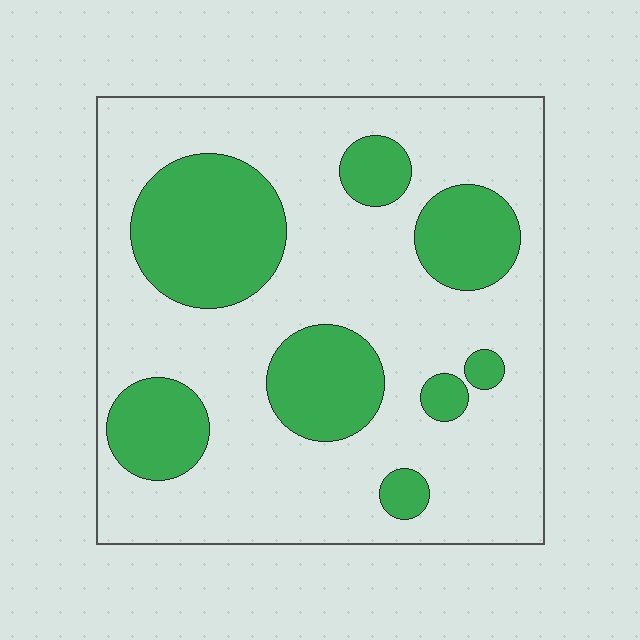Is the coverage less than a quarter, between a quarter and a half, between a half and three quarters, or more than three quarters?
Between a quarter and a half.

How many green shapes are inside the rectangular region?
8.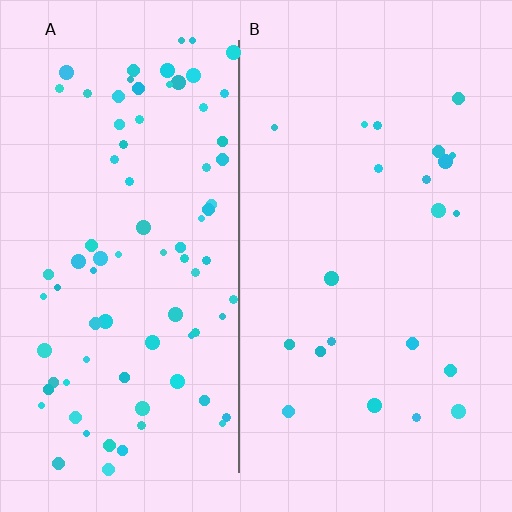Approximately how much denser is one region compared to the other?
Approximately 3.8× — region A over region B.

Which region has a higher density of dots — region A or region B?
A (the left).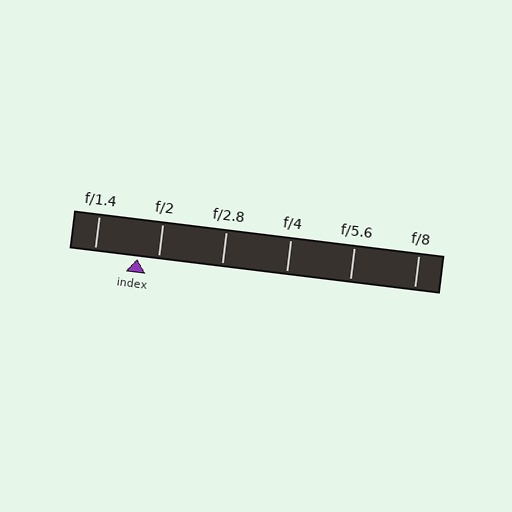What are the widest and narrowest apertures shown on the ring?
The widest aperture shown is f/1.4 and the narrowest is f/8.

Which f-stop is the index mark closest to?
The index mark is closest to f/2.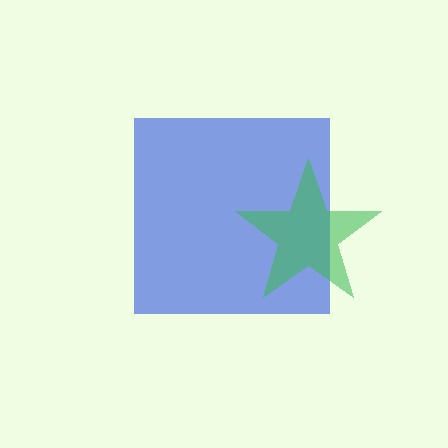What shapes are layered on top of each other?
The layered shapes are: a blue square, a green star.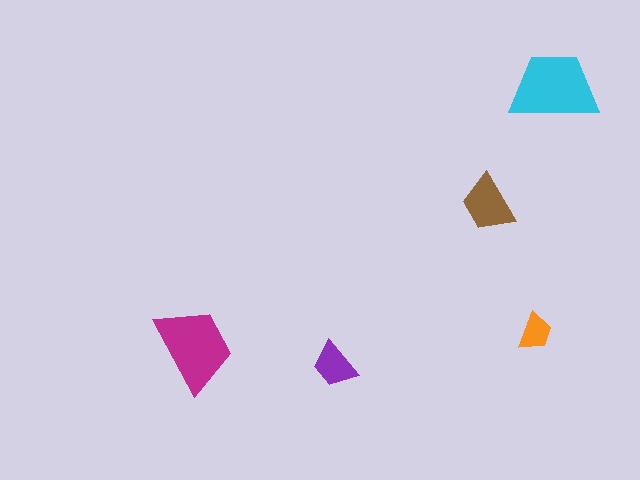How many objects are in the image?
There are 5 objects in the image.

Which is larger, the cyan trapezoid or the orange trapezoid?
The cyan one.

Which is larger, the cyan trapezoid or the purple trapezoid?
The cyan one.